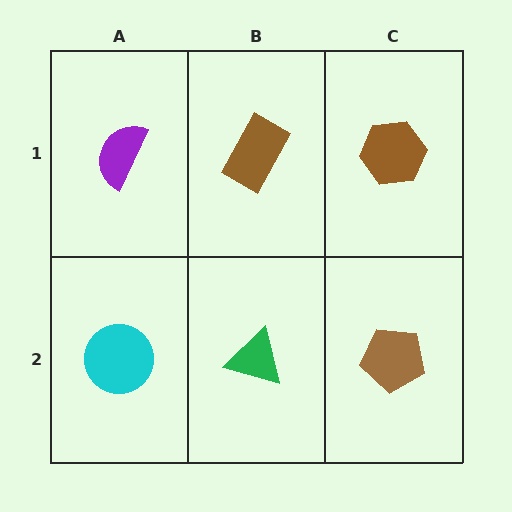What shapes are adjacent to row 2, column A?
A purple semicircle (row 1, column A), a green triangle (row 2, column B).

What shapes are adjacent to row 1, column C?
A brown pentagon (row 2, column C), a brown rectangle (row 1, column B).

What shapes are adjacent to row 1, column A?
A cyan circle (row 2, column A), a brown rectangle (row 1, column B).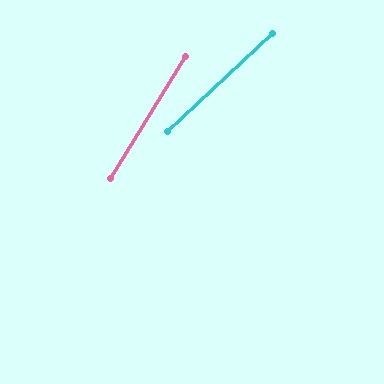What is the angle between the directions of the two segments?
Approximately 16 degrees.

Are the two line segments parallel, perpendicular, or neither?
Neither parallel nor perpendicular — they differ by about 16°.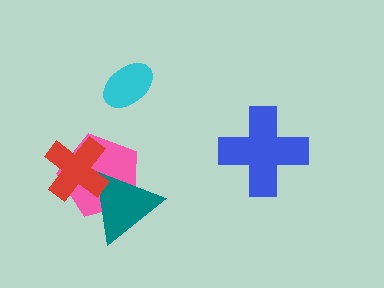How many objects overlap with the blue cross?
0 objects overlap with the blue cross.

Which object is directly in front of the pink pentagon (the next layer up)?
The teal triangle is directly in front of the pink pentagon.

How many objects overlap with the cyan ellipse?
0 objects overlap with the cyan ellipse.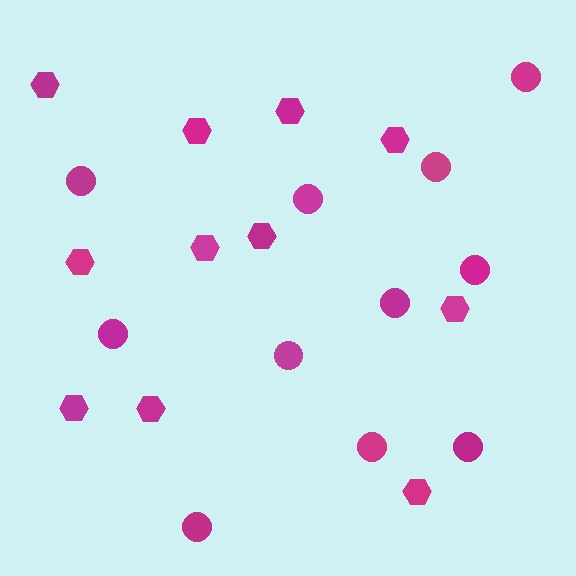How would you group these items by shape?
There are 2 groups: one group of hexagons (11) and one group of circles (11).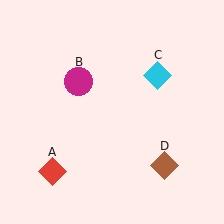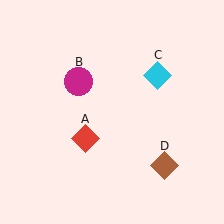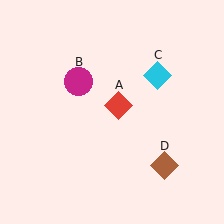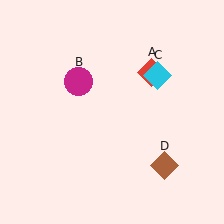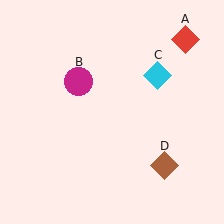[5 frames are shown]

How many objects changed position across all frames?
1 object changed position: red diamond (object A).